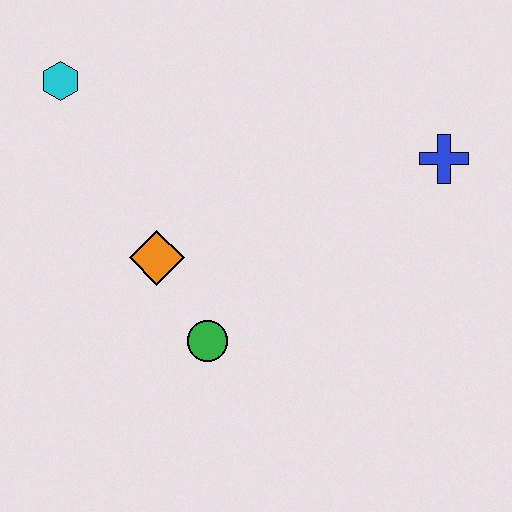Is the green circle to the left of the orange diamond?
No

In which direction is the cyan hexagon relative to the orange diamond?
The cyan hexagon is above the orange diamond.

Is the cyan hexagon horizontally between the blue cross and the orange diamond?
No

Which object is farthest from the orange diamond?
The blue cross is farthest from the orange diamond.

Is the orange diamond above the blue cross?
No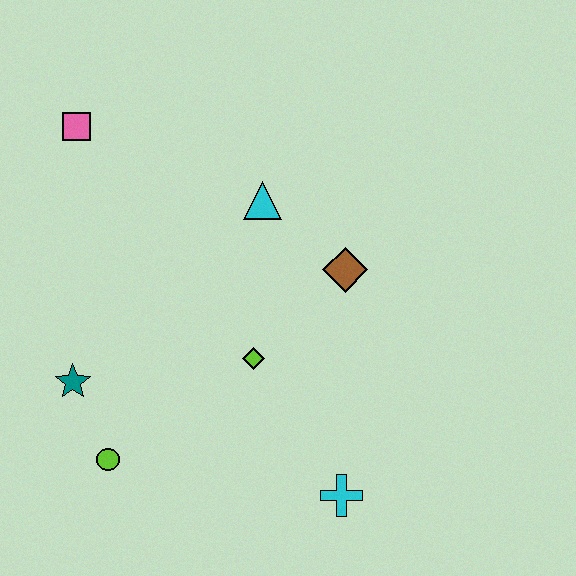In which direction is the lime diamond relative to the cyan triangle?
The lime diamond is below the cyan triangle.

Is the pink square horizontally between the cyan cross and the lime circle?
No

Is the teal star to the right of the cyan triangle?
No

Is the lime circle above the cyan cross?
Yes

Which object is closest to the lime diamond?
The brown diamond is closest to the lime diamond.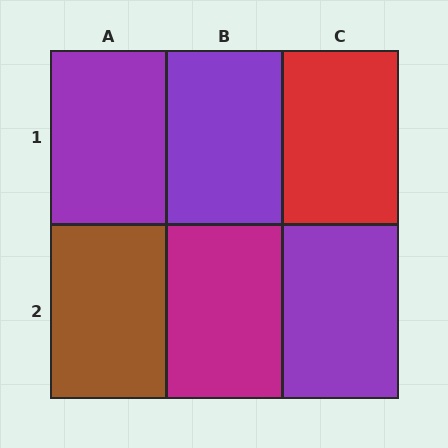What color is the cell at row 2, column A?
Brown.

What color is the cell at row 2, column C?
Purple.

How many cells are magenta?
1 cell is magenta.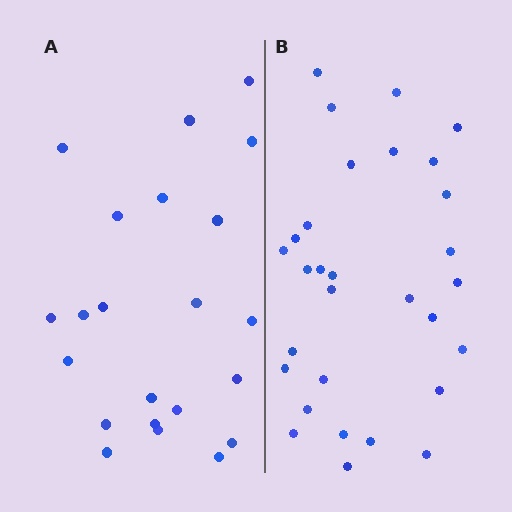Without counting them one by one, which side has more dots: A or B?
Region B (the right region) has more dots.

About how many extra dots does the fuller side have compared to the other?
Region B has roughly 8 or so more dots than region A.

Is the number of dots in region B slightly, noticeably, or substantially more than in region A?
Region B has noticeably more, but not dramatically so. The ratio is roughly 1.4 to 1.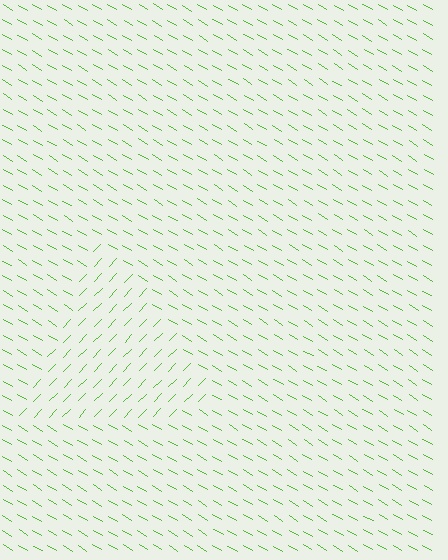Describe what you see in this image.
The image is filled with small lime line segments. A triangle region in the image has lines oriented differently from the surrounding lines, creating a visible texture boundary.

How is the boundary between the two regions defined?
The boundary is defined purely by a change in line orientation (approximately 76 degrees difference). All lines are the same color and thickness.